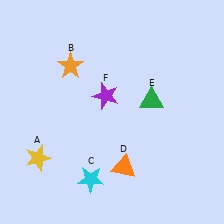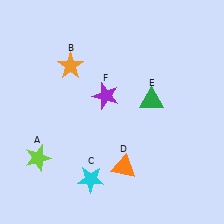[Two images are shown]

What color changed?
The star (A) changed from yellow in Image 1 to lime in Image 2.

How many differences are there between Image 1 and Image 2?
There is 1 difference between the two images.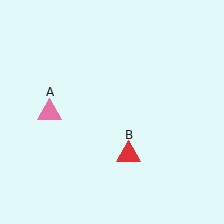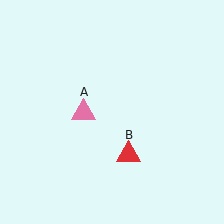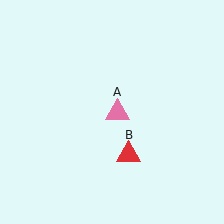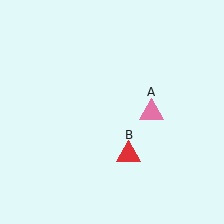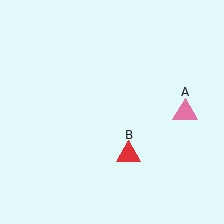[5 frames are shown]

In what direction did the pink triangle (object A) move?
The pink triangle (object A) moved right.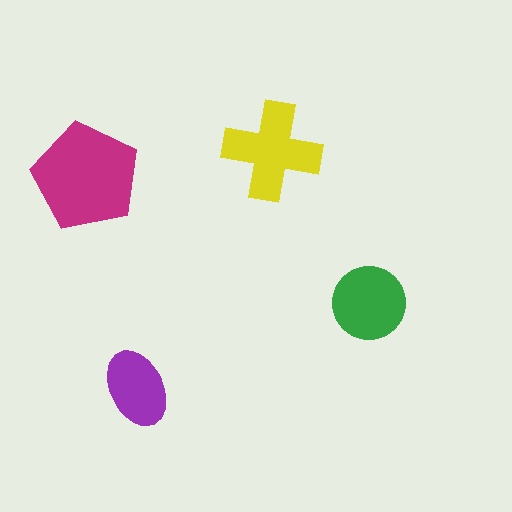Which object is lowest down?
The purple ellipse is bottommost.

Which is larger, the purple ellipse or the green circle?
The green circle.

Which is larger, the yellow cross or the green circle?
The yellow cross.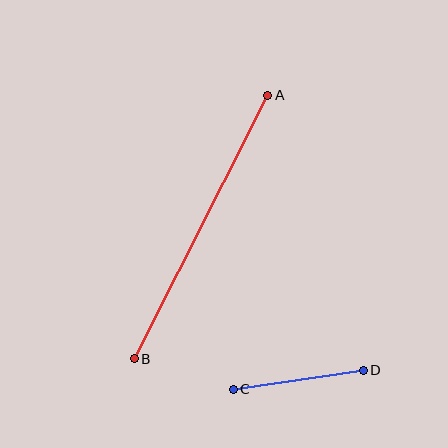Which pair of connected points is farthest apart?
Points A and B are farthest apart.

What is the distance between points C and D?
The distance is approximately 131 pixels.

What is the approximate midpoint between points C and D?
The midpoint is at approximately (298, 380) pixels.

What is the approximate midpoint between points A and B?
The midpoint is at approximately (201, 227) pixels.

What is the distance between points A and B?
The distance is approximately 296 pixels.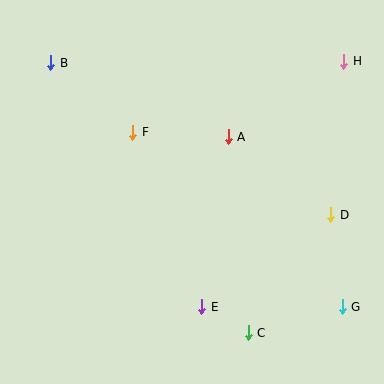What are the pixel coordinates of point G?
Point G is at (342, 307).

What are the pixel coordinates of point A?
Point A is at (228, 137).